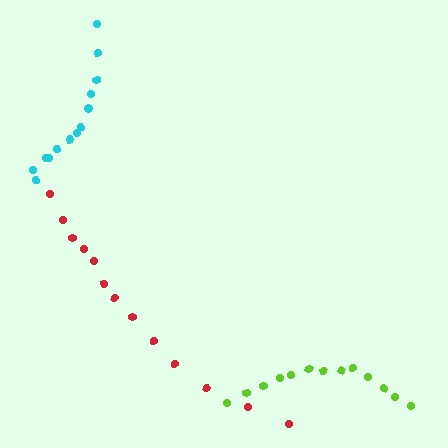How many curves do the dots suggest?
There are 3 distinct paths.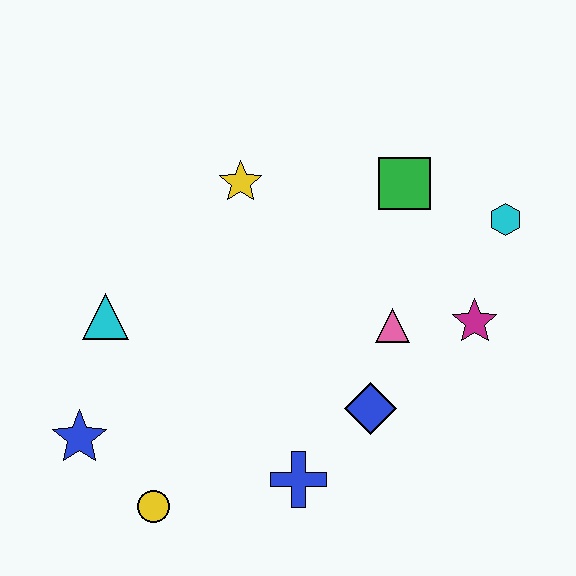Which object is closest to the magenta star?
The pink triangle is closest to the magenta star.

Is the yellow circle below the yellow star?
Yes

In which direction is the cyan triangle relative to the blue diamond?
The cyan triangle is to the left of the blue diamond.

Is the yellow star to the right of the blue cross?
No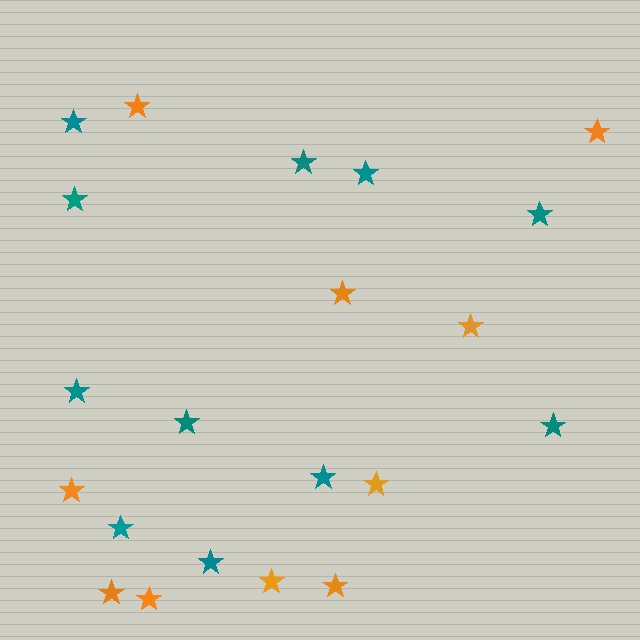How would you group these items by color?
There are 2 groups: one group of orange stars (10) and one group of teal stars (11).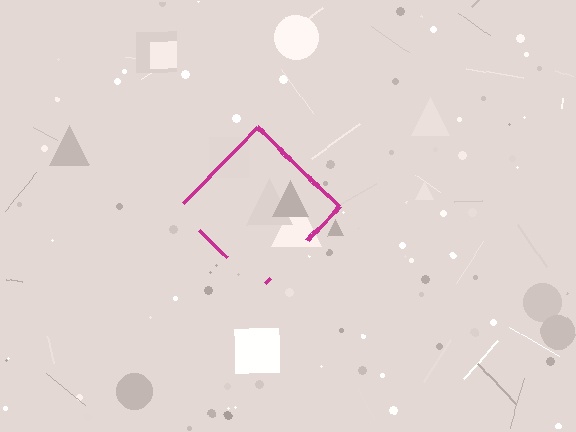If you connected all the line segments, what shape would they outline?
They would outline a diamond.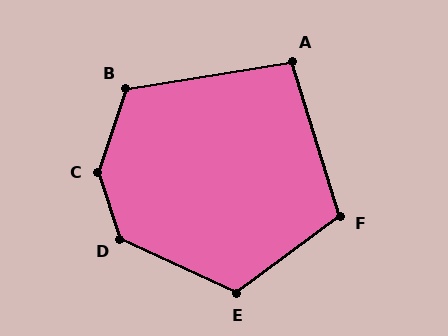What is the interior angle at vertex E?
Approximately 118 degrees (obtuse).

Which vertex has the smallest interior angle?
A, at approximately 98 degrees.